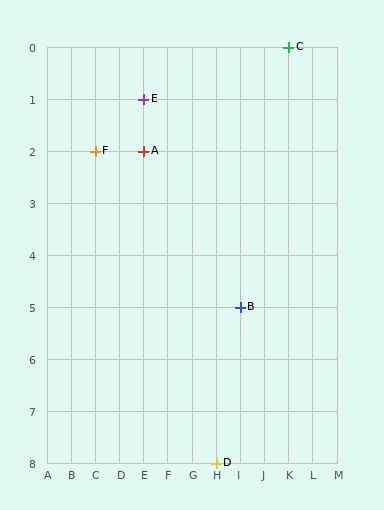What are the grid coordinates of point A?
Point A is at grid coordinates (E, 2).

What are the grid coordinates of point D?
Point D is at grid coordinates (H, 8).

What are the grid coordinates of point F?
Point F is at grid coordinates (C, 2).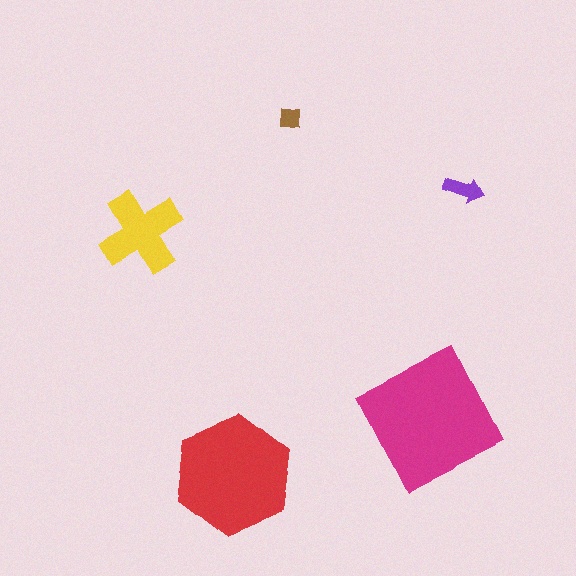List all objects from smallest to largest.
The brown square, the purple arrow, the yellow cross, the red hexagon, the magenta square.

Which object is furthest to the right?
The purple arrow is rightmost.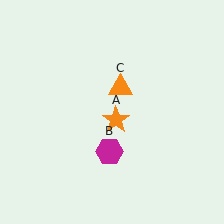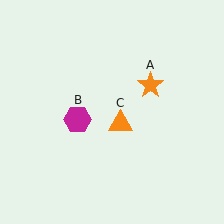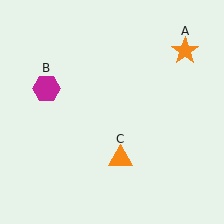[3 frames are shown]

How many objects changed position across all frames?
3 objects changed position: orange star (object A), magenta hexagon (object B), orange triangle (object C).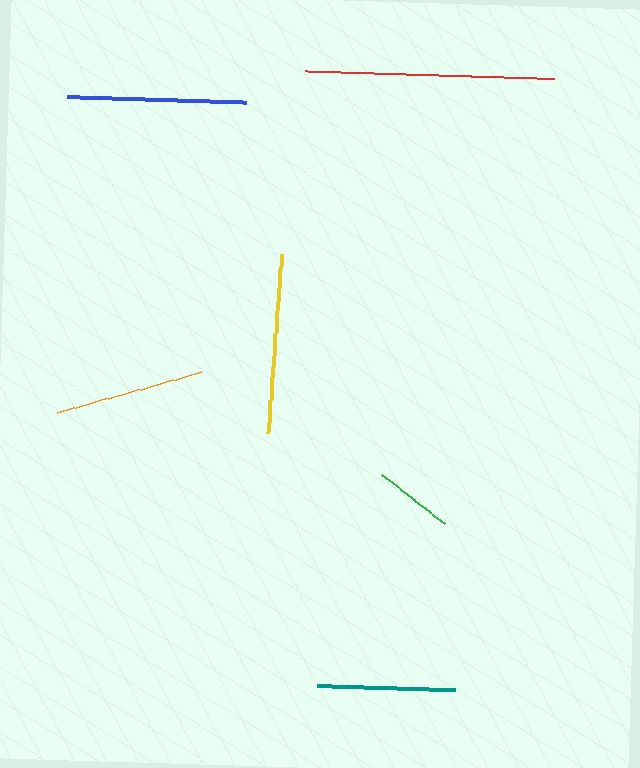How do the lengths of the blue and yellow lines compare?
The blue and yellow lines are approximately the same length.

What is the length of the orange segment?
The orange segment is approximately 149 pixels long.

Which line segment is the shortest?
The green line is the shortest at approximately 79 pixels.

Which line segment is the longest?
The red line is the longest at approximately 250 pixels.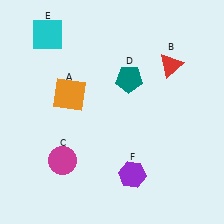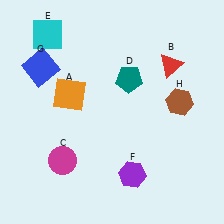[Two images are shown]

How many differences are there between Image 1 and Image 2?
There are 2 differences between the two images.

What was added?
A blue square (G), a brown hexagon (H) were added in Image 2.